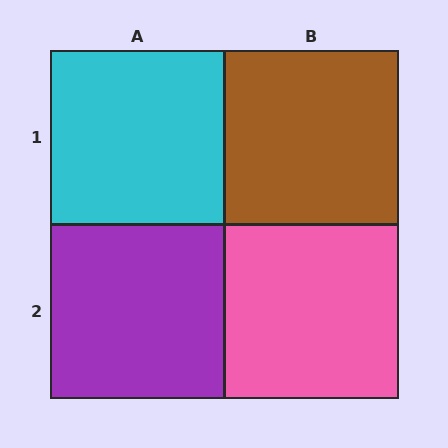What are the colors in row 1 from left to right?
Cyan, brown.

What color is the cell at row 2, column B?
Pink.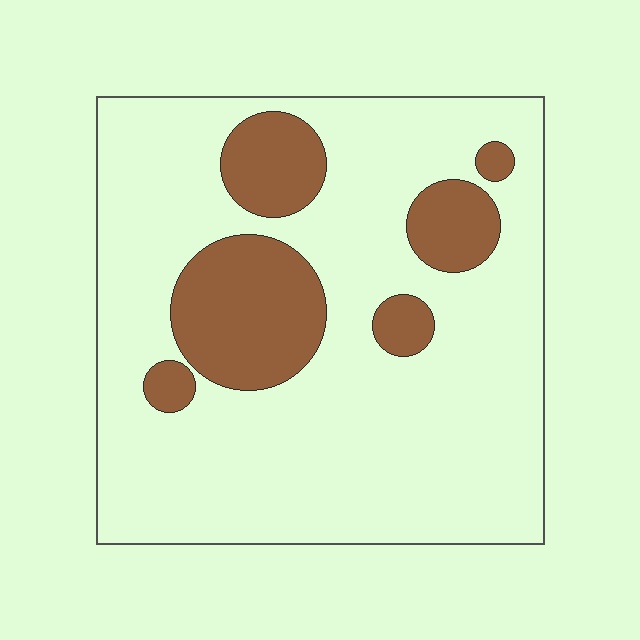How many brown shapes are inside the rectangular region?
6.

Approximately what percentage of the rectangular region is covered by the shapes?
Approximately 20%.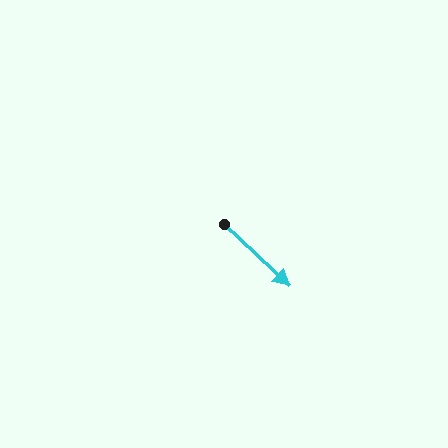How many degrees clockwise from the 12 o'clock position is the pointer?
Approximately 133 degrees.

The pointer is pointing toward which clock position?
Roughly 4 o'clock.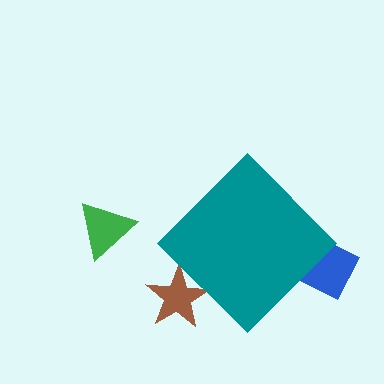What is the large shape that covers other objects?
A teal diamond.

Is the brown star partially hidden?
Yes, the brown star is partially hidden behind the teal diamond.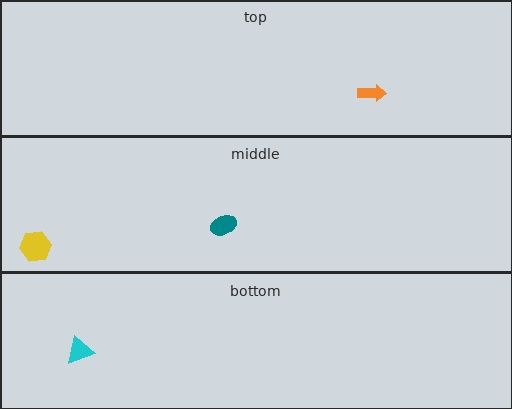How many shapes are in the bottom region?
1.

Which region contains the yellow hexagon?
The middle region.